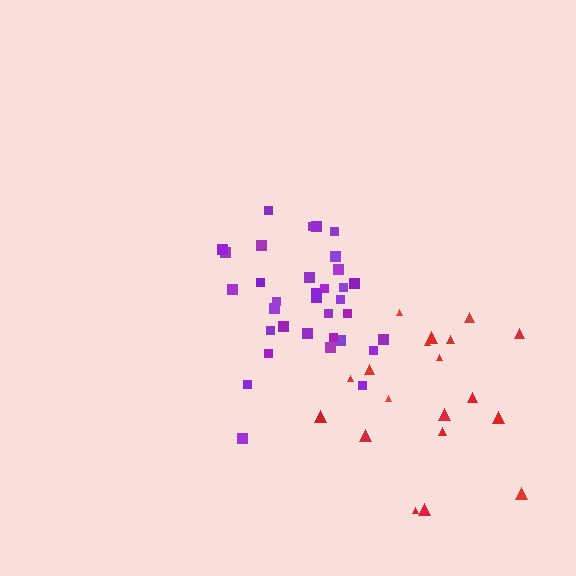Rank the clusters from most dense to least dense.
purple, red.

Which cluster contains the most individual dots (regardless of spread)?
Purple (34).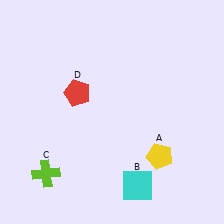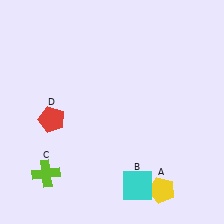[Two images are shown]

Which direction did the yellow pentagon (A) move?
The yellow pentagon (A) moved down.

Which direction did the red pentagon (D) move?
The red pentagon (D) moved down.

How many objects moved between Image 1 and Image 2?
2 objects moved between the two images.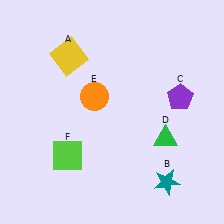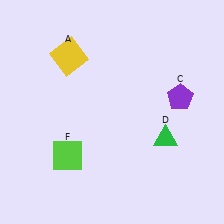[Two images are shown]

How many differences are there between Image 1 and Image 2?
There are 2 differences between the two images.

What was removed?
The teal star (B), the orange circle (E) were removed in Image 2.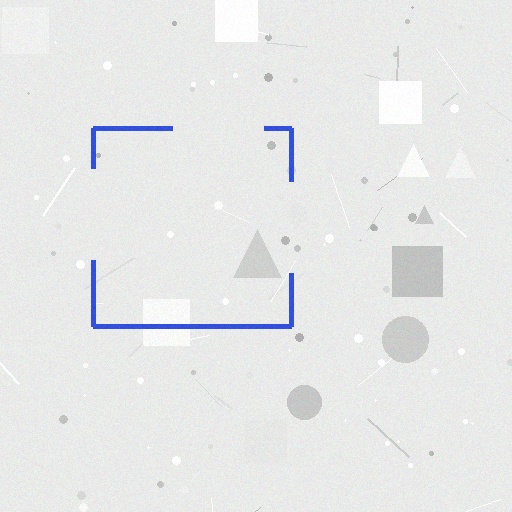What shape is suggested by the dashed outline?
The dashed outline suggests a square.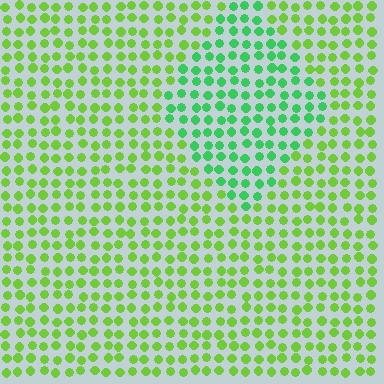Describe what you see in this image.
The image is filled with small lime elements in a uniform arrangement. A diamond-shaped region is visible where the elements are tinted to a slightly different hue, forming a subtle color boundary.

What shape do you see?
I see a diamond.